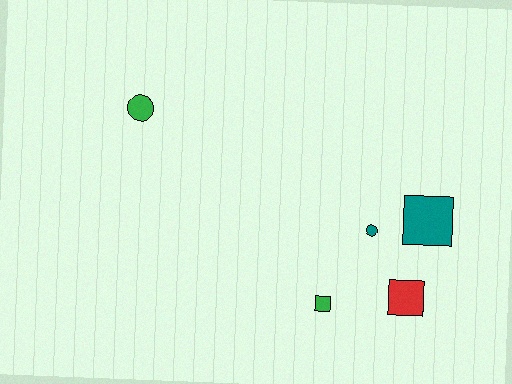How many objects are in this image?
There are 5 objects.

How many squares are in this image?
There are 3 squares.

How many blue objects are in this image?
There are no blue objects.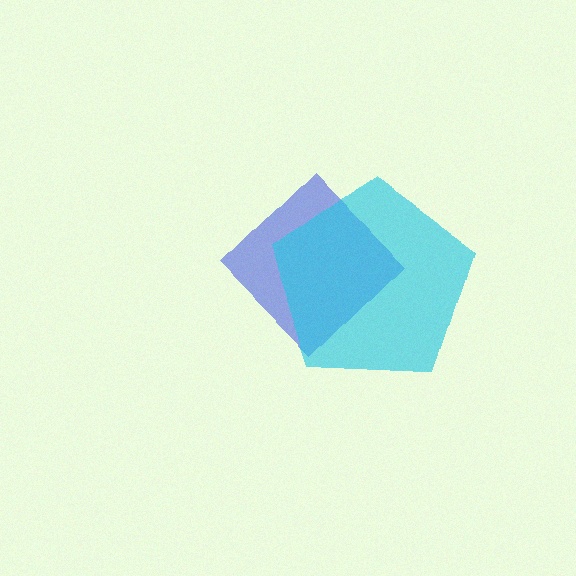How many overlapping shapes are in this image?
There are 2 overlapping shapes in the image.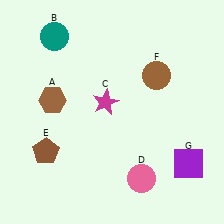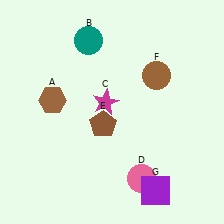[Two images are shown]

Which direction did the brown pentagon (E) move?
The brown pentagon (E) moved right.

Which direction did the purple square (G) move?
The purple square (G) moved left.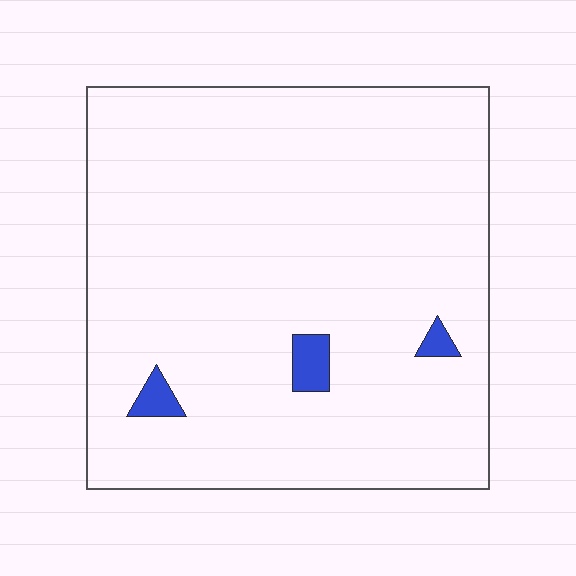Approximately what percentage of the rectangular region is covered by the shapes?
Approximately 5%.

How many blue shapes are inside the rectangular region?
3.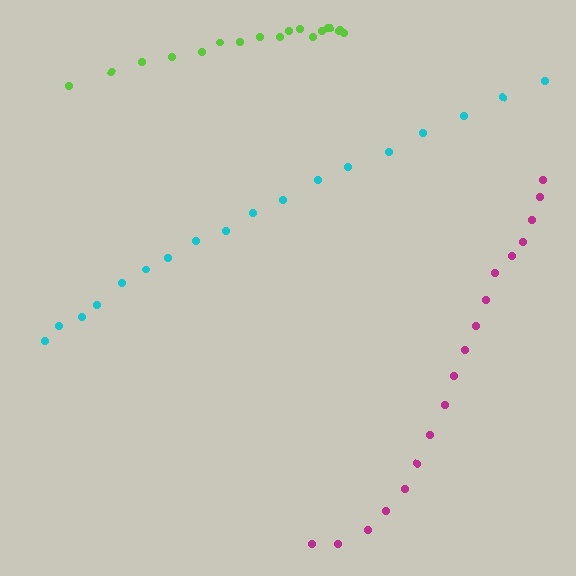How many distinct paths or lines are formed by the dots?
There are 3 distinct paths.